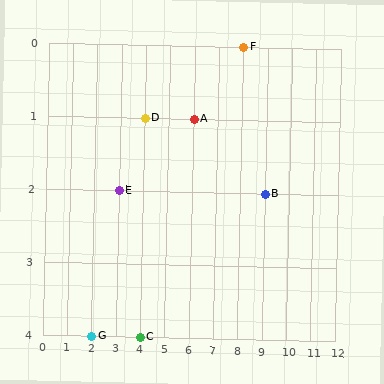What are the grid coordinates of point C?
Point C is at grid coordinates (4, 4).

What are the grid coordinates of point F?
Point F is at grid coordinates (8, 0).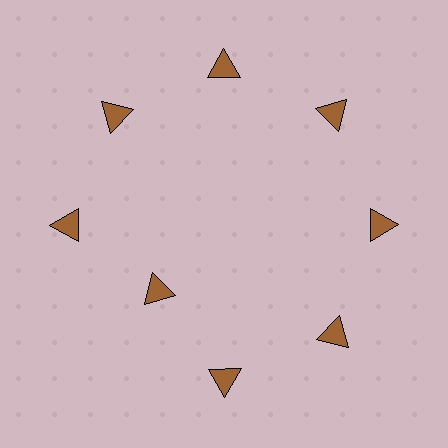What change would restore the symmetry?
The symmetry would be restored by moving it outward, back onto the ring so that all 8 triangles sit at equal angles and equal distance from the center.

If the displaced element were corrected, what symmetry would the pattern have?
It would have 8-fold rotational symmetry — the pattern would map onto itself every 45 degrees.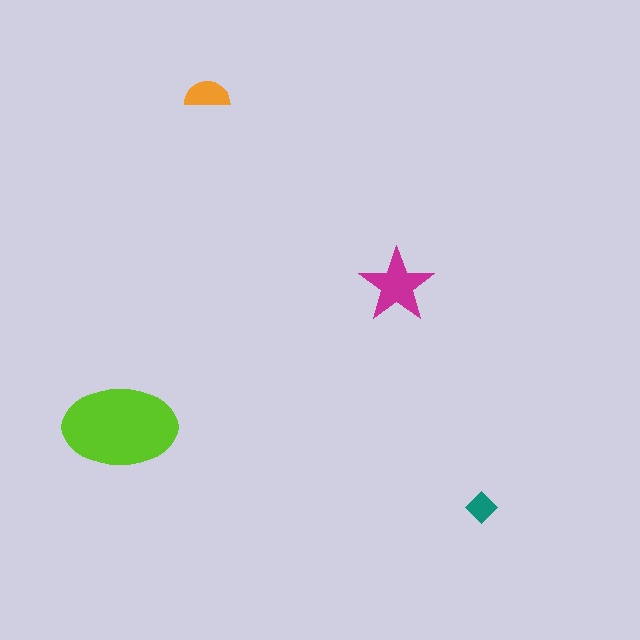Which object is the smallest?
The teal diamond.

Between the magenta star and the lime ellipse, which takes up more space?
The lime ellipse.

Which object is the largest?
The lime ellipse.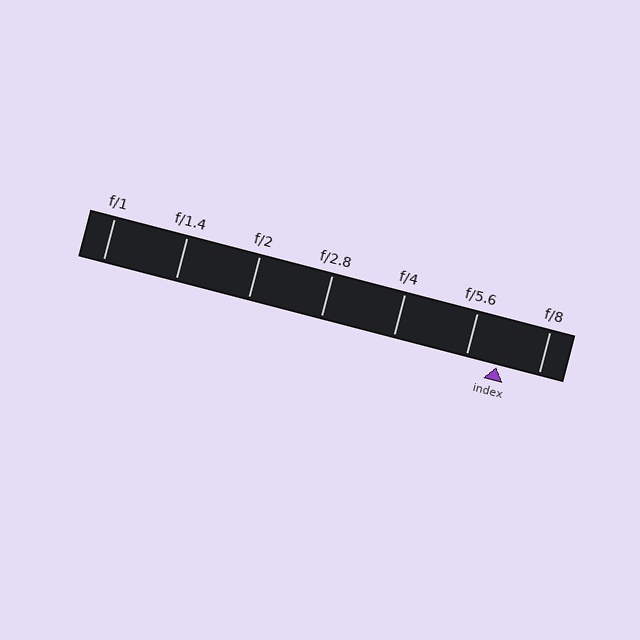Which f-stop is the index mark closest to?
The index mark is closest to f/5.6.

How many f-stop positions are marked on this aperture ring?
There are 7 f-stop positions marked.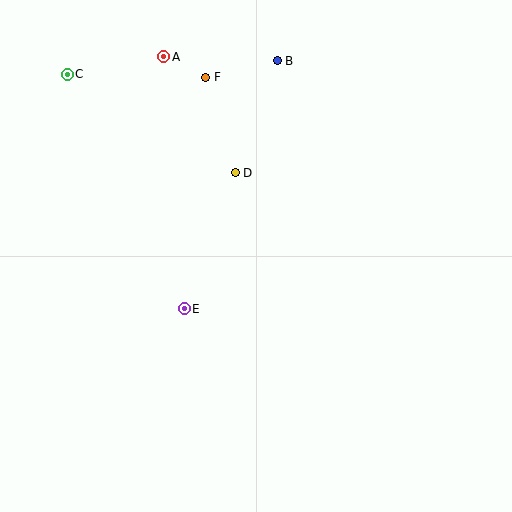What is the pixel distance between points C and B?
The distance between C and B is 211 pixels.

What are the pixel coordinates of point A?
Point A is at (164, 57).